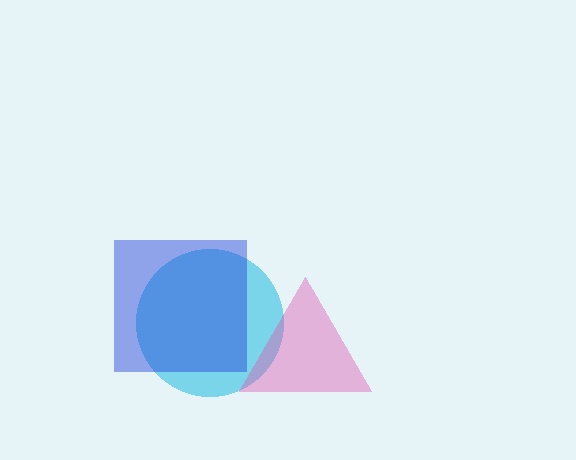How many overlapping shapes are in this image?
There are 3 overlapping shapes in the image.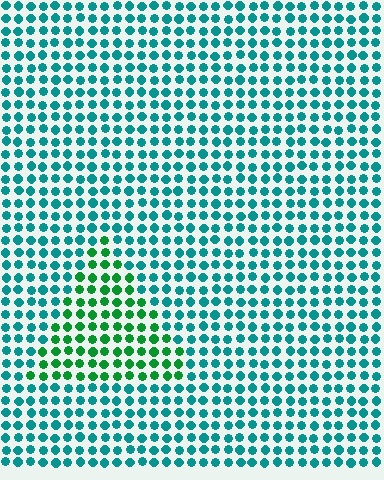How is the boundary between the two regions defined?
The boundary is defined purely by a slight shift in hue (about 43 degrees). Spacing, size, and orientation are identical on both sides.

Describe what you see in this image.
The image is filled with small teal elements in a uniform arrangement. A triangle-shaped region is visible where the elements are tinted to a slightly different hue, forming a subtle color boundary.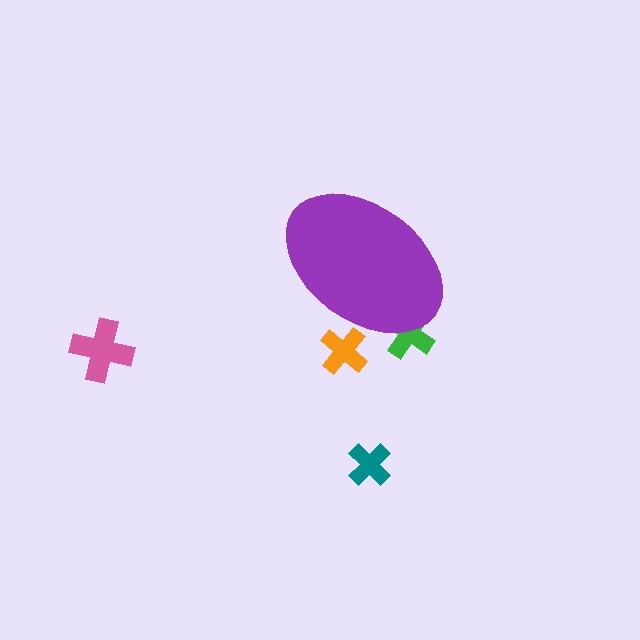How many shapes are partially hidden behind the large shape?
2 shapes are partially hidden.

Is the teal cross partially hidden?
No, the teal cross is fully visible.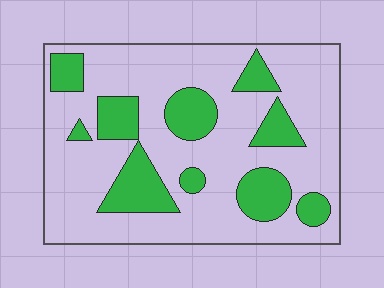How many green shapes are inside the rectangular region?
10.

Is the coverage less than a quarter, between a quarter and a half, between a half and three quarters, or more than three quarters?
Between a quarter and a half.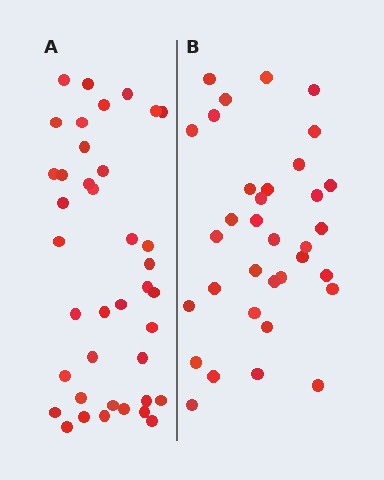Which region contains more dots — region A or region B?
Region A (the left region) has more dots.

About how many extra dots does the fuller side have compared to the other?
Region A has about 5 more dots than region B.